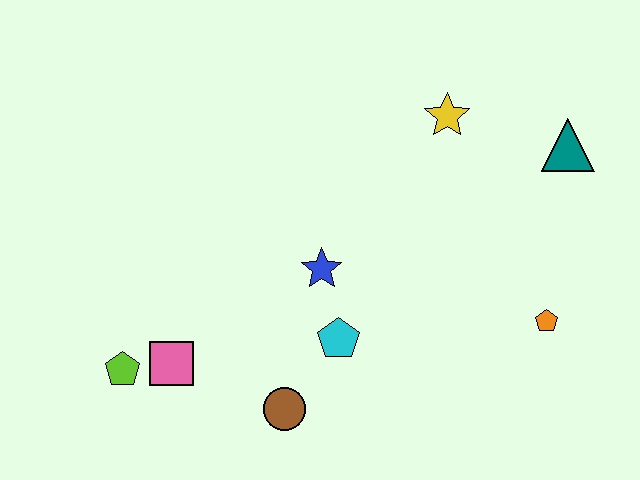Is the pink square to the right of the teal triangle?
No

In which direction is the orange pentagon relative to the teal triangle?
The orange pentagon is below the teal triangle.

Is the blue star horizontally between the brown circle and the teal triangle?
Yes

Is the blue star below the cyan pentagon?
No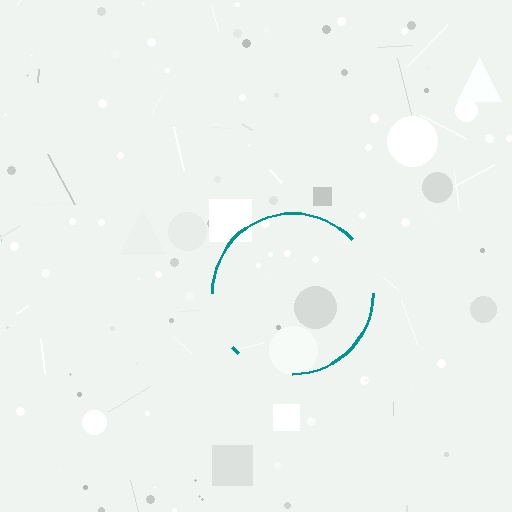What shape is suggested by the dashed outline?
The dashed outline suggests a circle.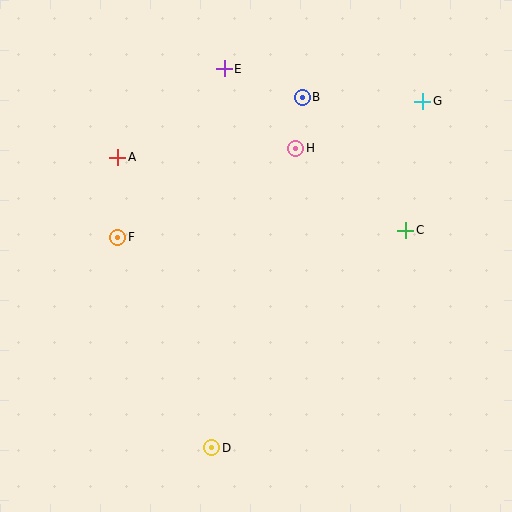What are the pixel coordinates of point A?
Point A is at (118, 157).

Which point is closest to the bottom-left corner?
Point D is closest to the bottom-left corner.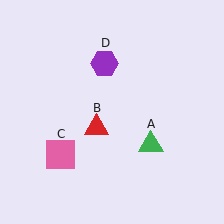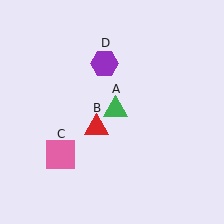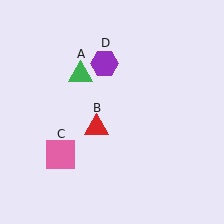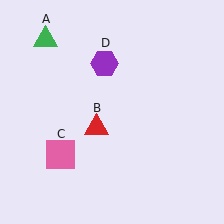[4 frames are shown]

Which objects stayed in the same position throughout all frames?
Red triangle (object B) and pink square (object C) and purple hexagon (object D) remained stationary.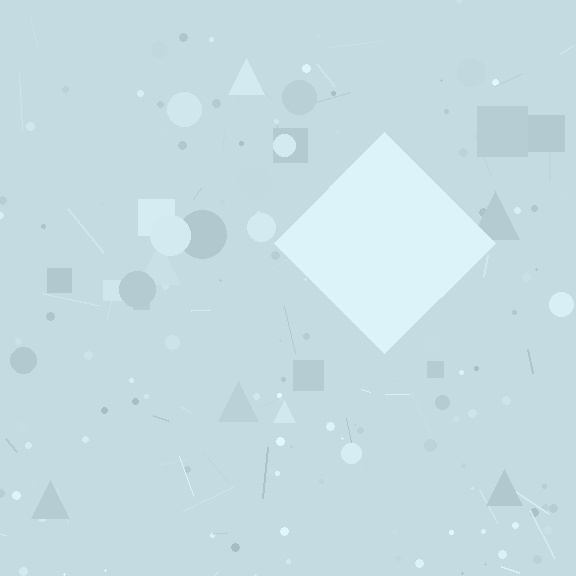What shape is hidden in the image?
A diamond is hidden in the image.